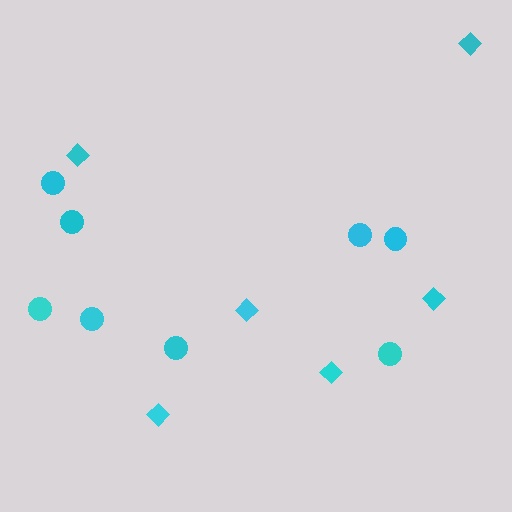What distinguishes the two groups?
There are 2 groups: one group of circles (8) and one group of diamonds (6).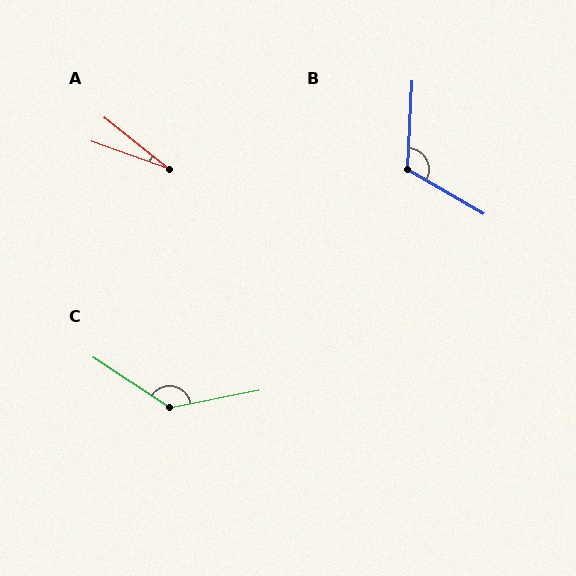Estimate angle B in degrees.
Approximately 117 degrees.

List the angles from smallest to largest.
A (19°), B (117°), C (136°).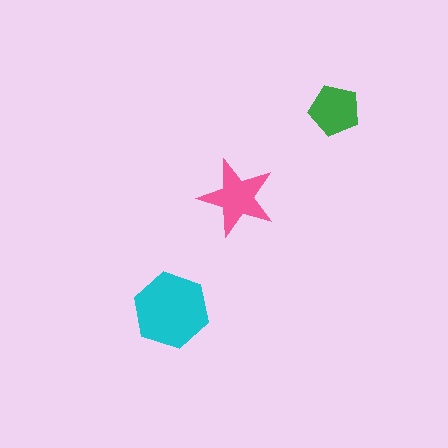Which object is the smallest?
The green pentagon.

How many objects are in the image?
There are 3 objects in the image.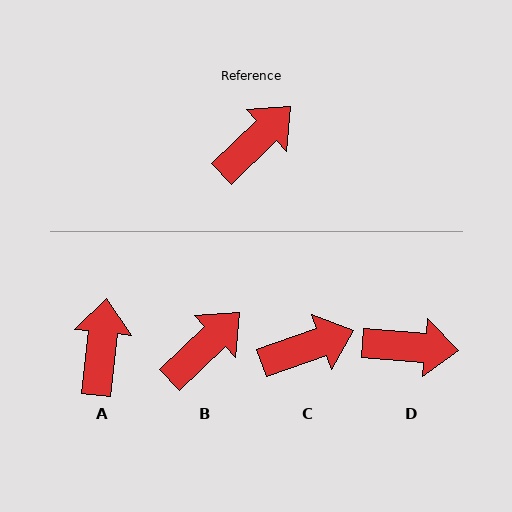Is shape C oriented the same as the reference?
No, it is off by about 24 degrees.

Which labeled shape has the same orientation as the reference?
B.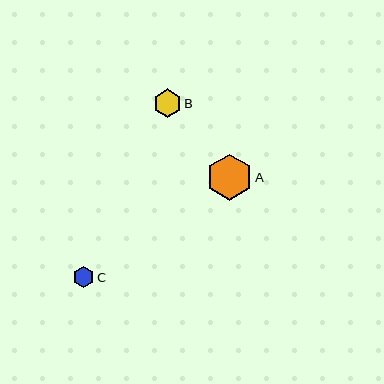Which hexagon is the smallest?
Hexagon C is the smallest with a size of approximately 21 pixels.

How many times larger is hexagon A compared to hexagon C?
Hexagon A is approximately 2.2 times the size of hexagon C.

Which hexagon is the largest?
Hexagon A is the largest with a size of approximately 46 pixels.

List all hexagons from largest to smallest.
From largest to smallest: A, B, C.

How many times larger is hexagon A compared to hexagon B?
Hexagon A is approximately 1.6 times the size of hexagon B.